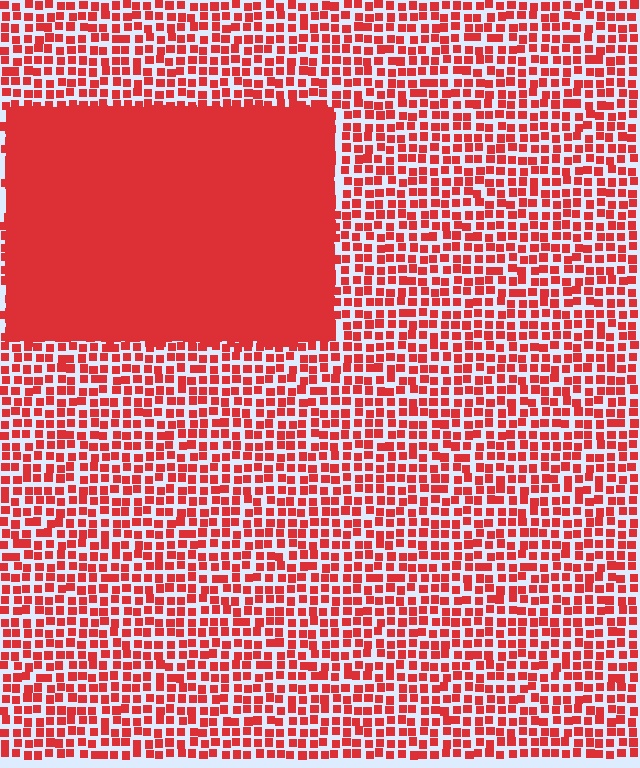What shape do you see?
I see a rectangle.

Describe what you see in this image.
The image contains small red elements arranged at two different densities. A rectangle-shaped region is visible where the elements are more densely packed than the surrounding area.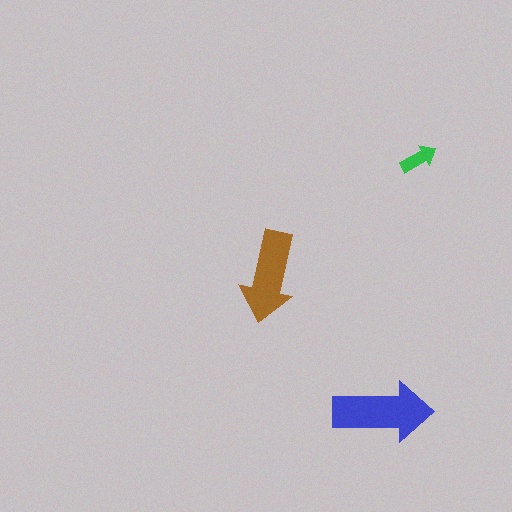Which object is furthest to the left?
The brown arrow is leftmost.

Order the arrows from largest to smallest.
the blue one, the brown one, the green one.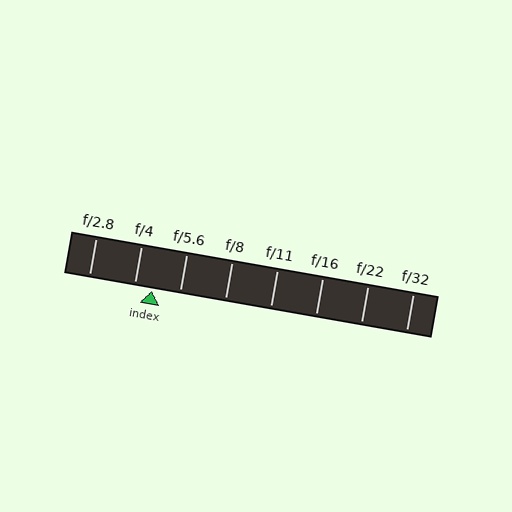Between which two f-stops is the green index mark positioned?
The index mark is between f/4 and f/5.6.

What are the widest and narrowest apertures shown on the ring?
The widest aperture shown is f/2.8 and the narrowest is f/32.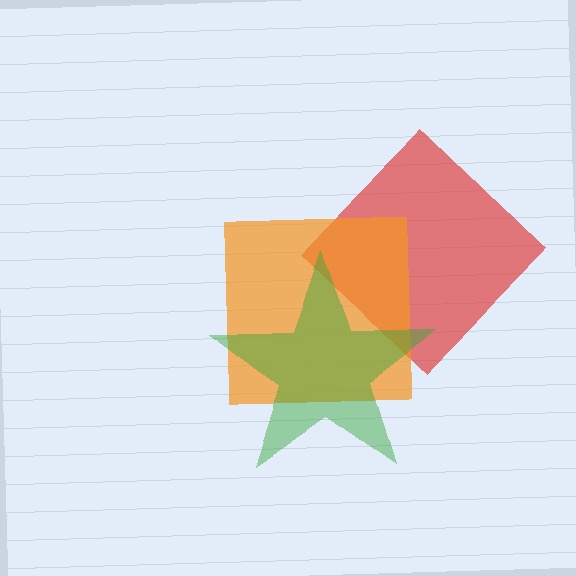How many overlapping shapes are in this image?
There are 3 overlapping shapes in the image.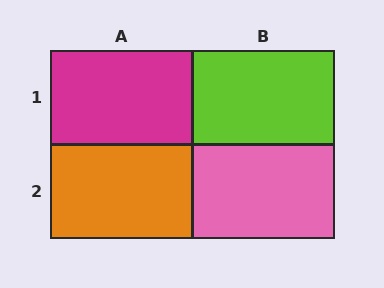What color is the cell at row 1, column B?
Lime.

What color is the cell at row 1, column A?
Magenta.